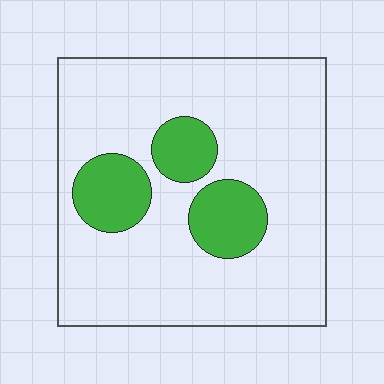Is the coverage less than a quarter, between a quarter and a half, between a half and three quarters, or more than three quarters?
Less than a quarter.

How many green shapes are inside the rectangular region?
3.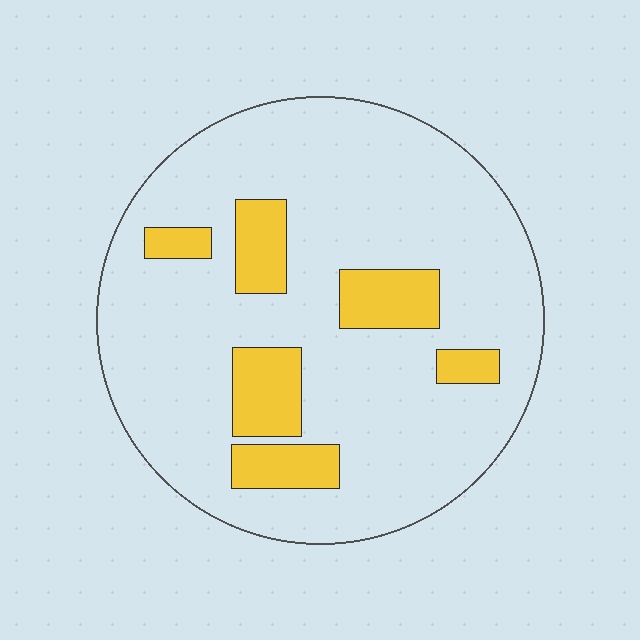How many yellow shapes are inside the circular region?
6.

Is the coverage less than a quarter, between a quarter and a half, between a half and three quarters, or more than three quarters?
Less than a quarter.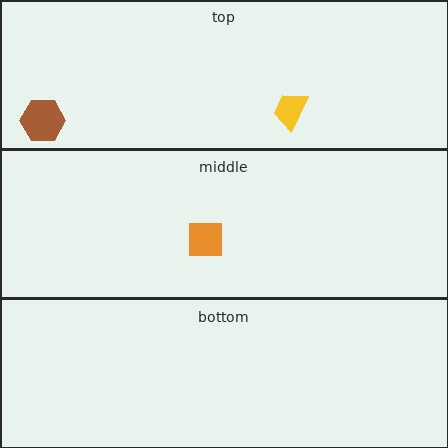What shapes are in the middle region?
The orange square.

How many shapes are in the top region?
2.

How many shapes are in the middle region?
1.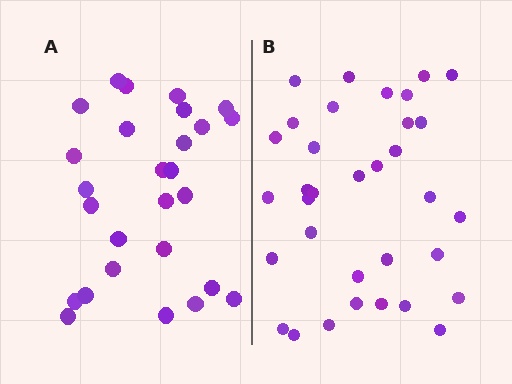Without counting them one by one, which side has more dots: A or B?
Region B (the right region) has more dots.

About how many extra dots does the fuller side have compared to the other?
Region B has roughly 8 or so more dots than region A.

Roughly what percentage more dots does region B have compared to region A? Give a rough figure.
About 25% more.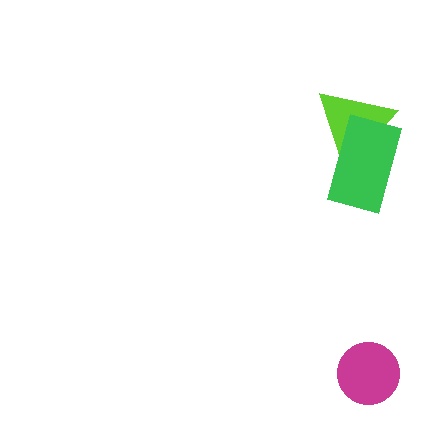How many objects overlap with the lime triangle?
1 object overlaps with the lime triangle.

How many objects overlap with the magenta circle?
0 objects overlap with the magenta circle.